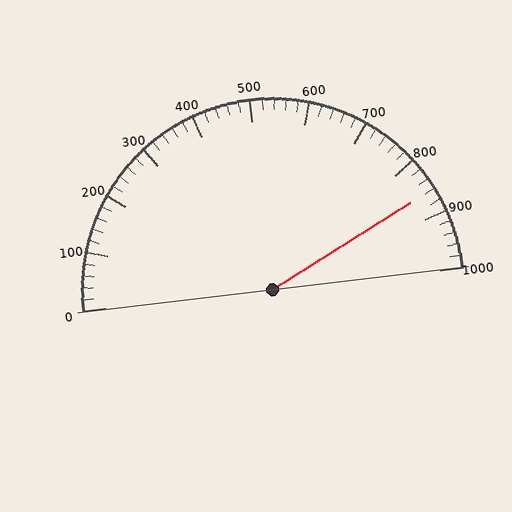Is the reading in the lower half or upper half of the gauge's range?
The reading is in the upper half of the range (0 to 1000).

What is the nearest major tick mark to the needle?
The nearest major tick mark is 900.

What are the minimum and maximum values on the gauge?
The gauge ranges from 0 to 1000.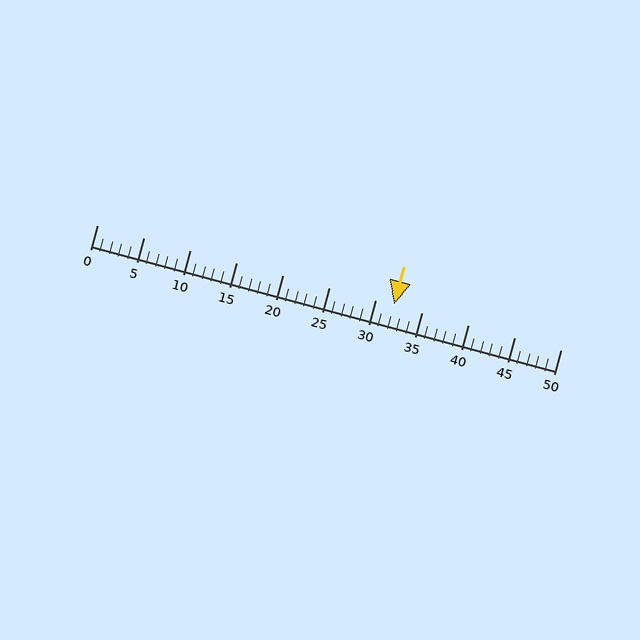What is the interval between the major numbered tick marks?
The major tick marks are spaced 5 units apart.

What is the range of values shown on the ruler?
The ruler shows values from 0 to 50.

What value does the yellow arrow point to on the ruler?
The yellow arrow points to approximately 32.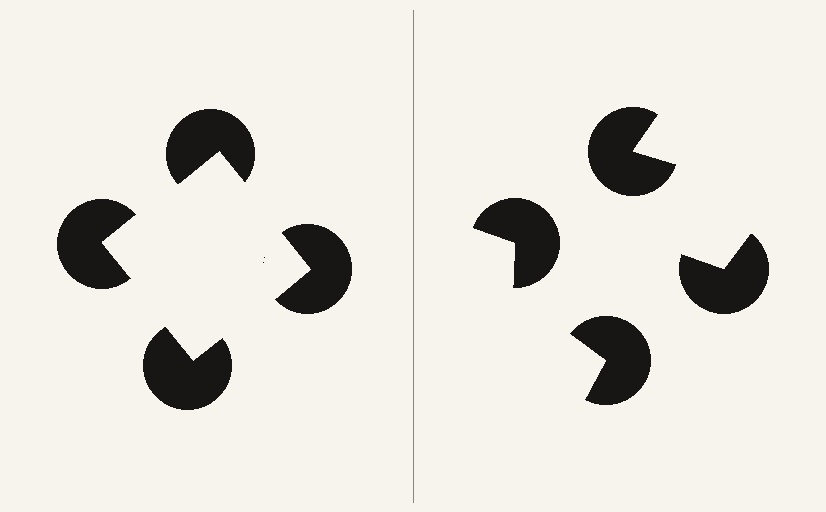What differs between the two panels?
The pac-man discs are positioned identically on both sides; only the wedge orientations differ. On the left they align to a square; on the right they are misaligned.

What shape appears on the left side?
An illusory square.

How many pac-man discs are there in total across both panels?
8 — 4 on each side.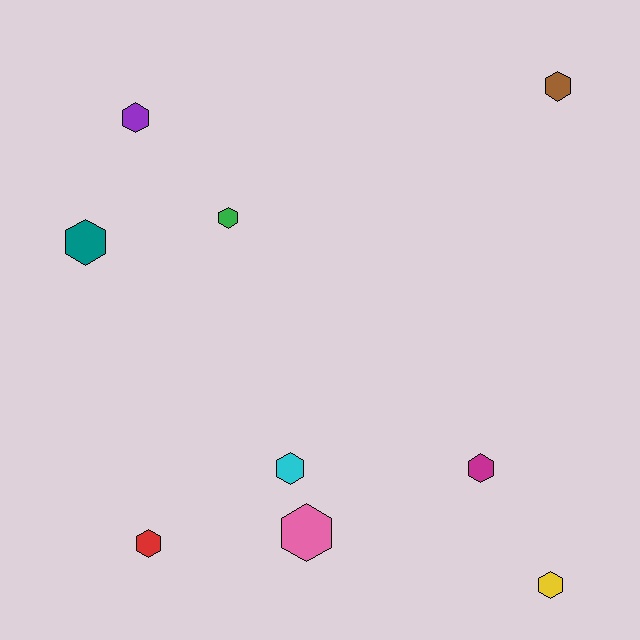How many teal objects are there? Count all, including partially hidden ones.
There is 1 teal object.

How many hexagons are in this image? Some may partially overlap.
There are 9 hexagons.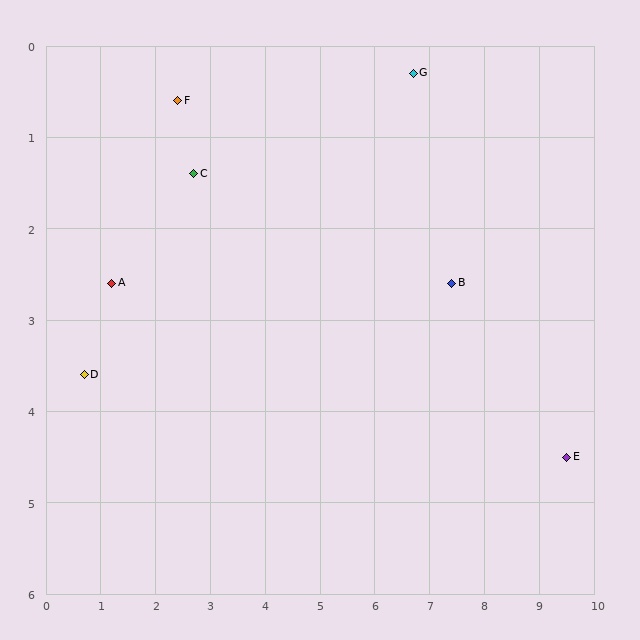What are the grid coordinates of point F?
Point F is at approximately (2.4, 0.6).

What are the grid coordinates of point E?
Point E is at approximately (9.5, 4.5).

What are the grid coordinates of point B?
Point B is at approximately (7.4, 2.6).